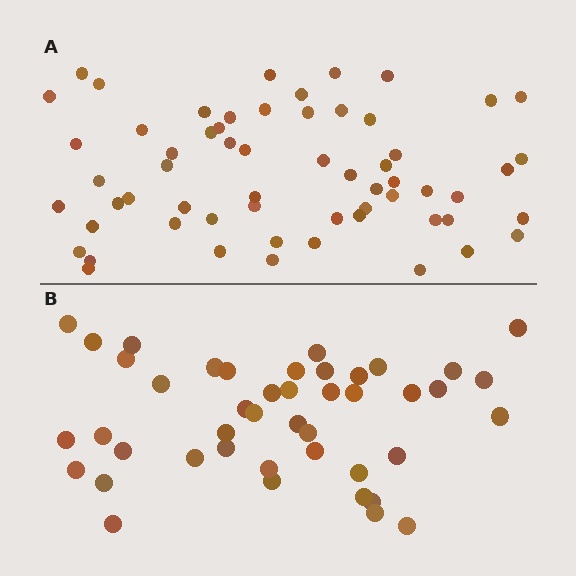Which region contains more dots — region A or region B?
Region A (the top region) has more dots.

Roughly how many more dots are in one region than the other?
Region A has approximately 15 more dots than region B.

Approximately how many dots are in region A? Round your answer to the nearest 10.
About 60 dots.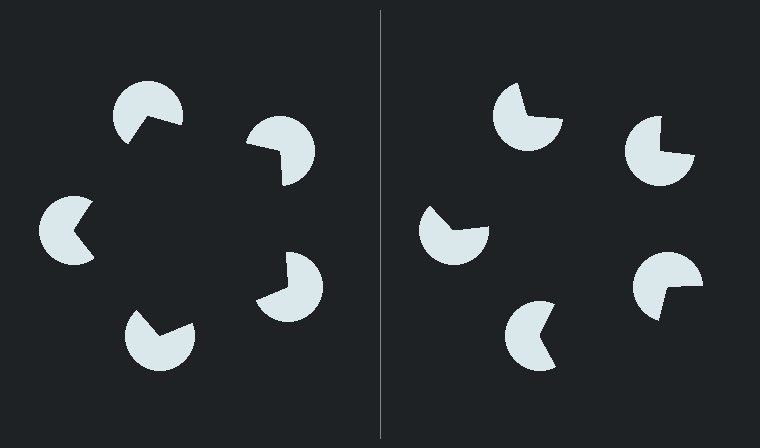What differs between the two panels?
The pac-man discs are positioned identically on both sides; only the wedge orientations differ. On the left they align to a pentagon; on the right they are misaligned.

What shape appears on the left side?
An illusory pentagon.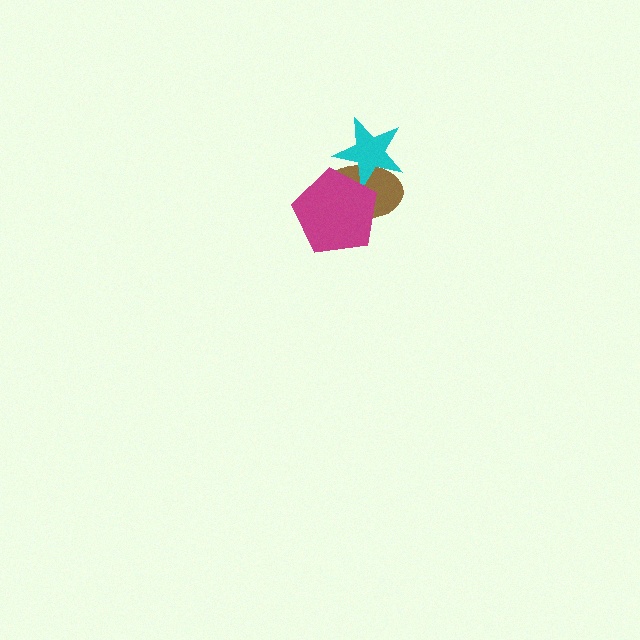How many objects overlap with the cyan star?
2 objects overlap with the cyan star.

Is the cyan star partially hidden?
Yes, it is partially covered by another shape.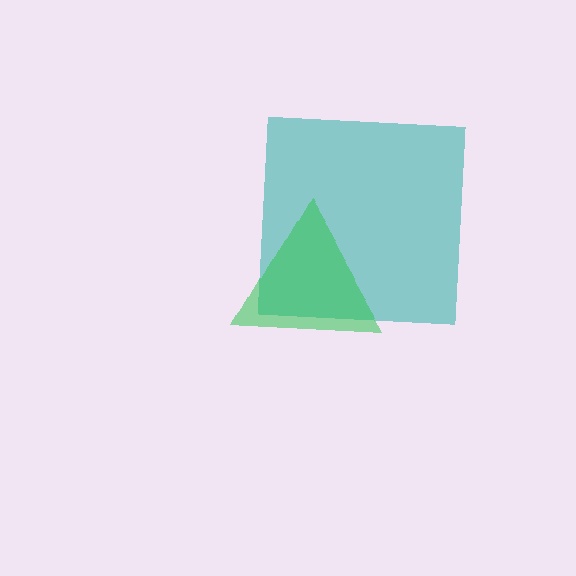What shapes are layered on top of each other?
The layered shapes are: a teal square, a green triangle.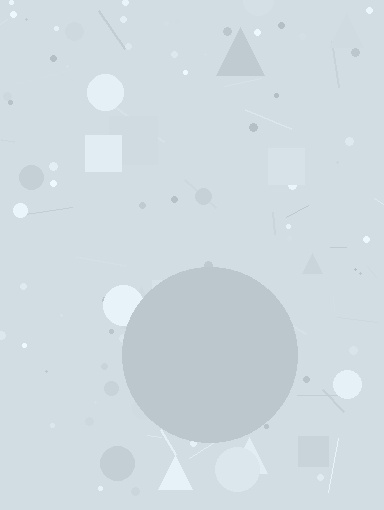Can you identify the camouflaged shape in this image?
The camouflaged shape is a circle.